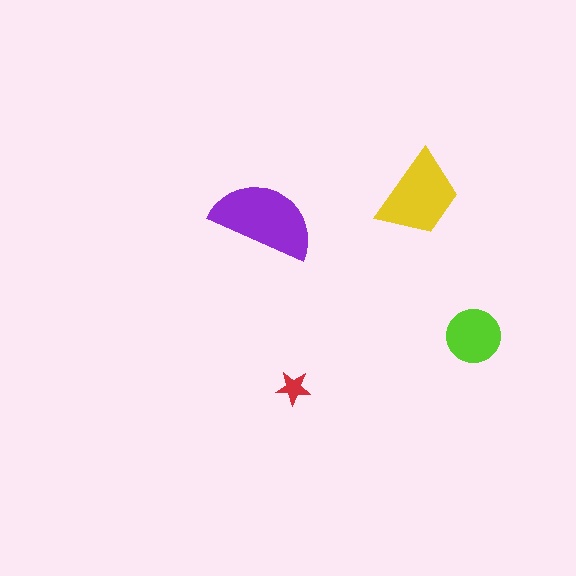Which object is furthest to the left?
The purple semicircle is leftmost.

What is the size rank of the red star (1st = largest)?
4th.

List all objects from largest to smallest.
The purple semicircle, the yellow trapezoid, the lime circle, the red star.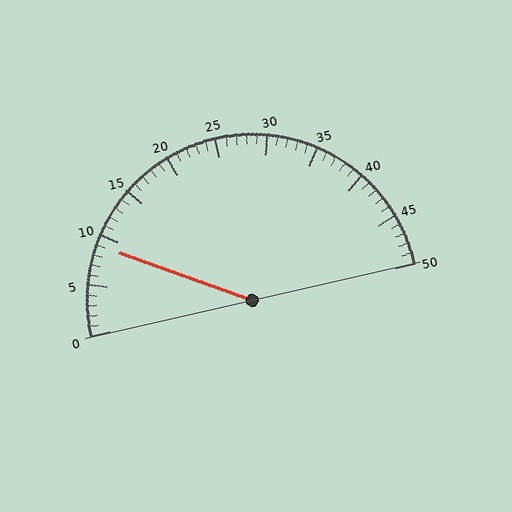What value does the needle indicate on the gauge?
The needle indicates approximately 9.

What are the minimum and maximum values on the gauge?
The gauge ranges from 0 to 50.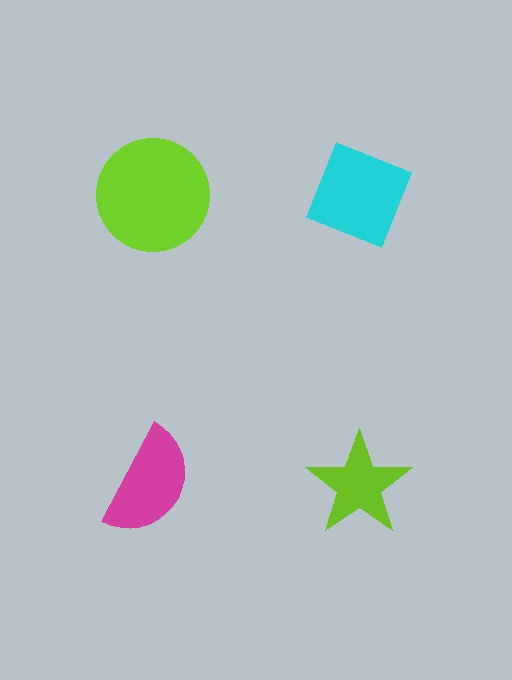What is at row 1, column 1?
A lime circle.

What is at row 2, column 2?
A lime star.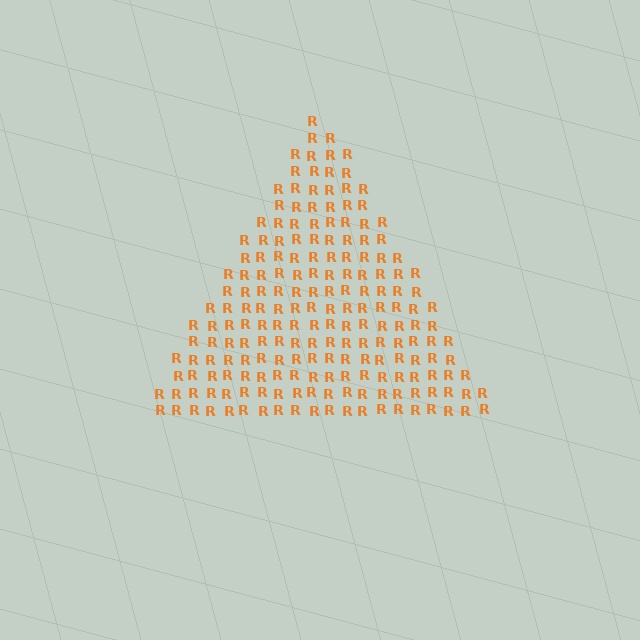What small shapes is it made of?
It is made of small letter R's.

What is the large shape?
The large shape is a triangle.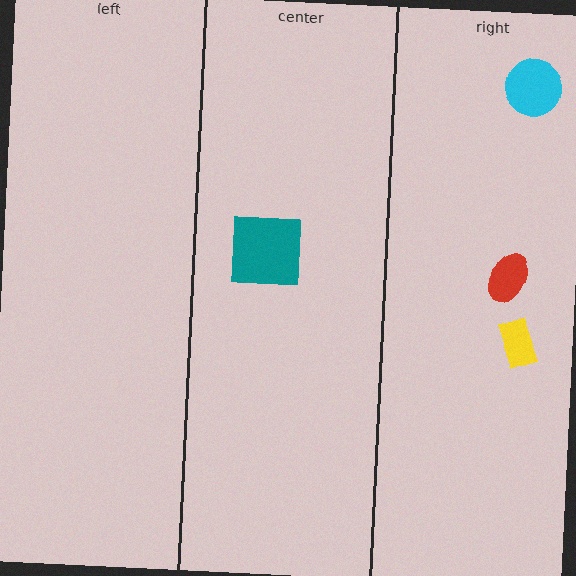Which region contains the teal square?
The center region.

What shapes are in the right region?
The red ellipse, the yellow rectangle, the cyan circle.